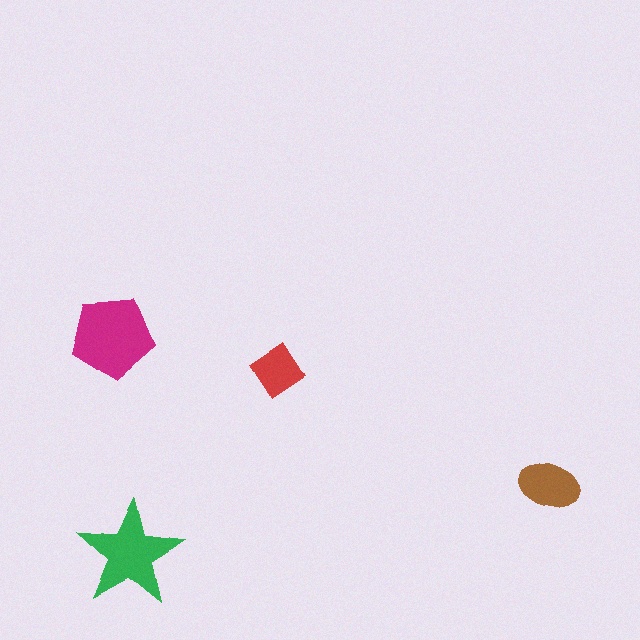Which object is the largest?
The magenta pentagon.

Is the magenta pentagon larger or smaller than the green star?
Larger.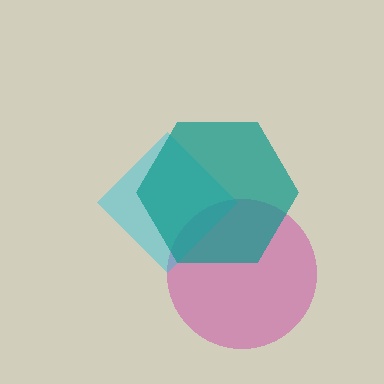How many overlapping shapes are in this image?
There are 3 overlapping shapes in the image.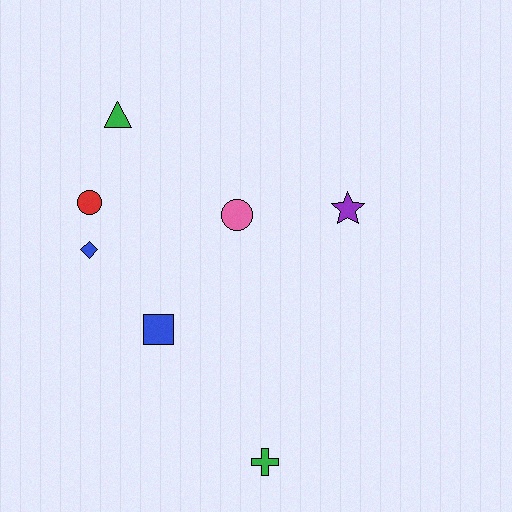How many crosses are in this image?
There is 1 cross.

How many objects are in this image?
There are 7 objects.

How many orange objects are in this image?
There are no orange objects.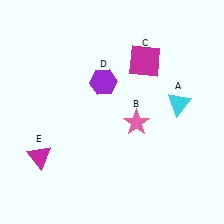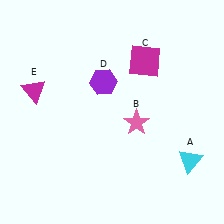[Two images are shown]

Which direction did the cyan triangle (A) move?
The cyan triangle (A) moved down.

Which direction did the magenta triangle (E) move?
The magenta triangle (E) moved up.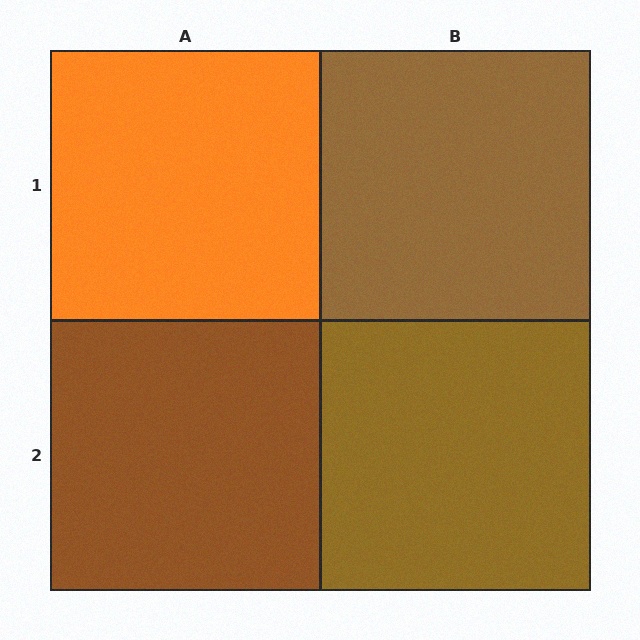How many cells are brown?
3 cells are brown.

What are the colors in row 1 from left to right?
Orange, brown.